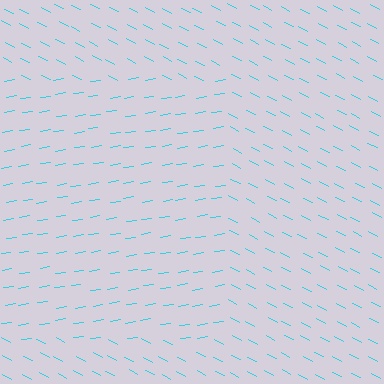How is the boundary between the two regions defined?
The boundary is defined purely by a change in line orientation (approximately 36 degrees difference). All lines are the same color and thickness.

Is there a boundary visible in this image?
Yes, there is a texture boundary formed by a change in line orientation.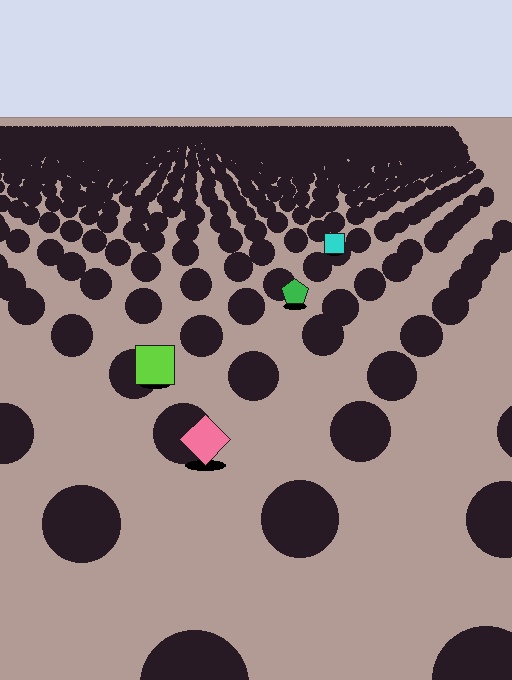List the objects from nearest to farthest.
From nearest to farthest: the pink diamond, the lime square, the green pentagon, the cyan square.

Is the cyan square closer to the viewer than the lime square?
No. The lime square is closer — you can tell from the texture gradient: the ground texture is coarser near it.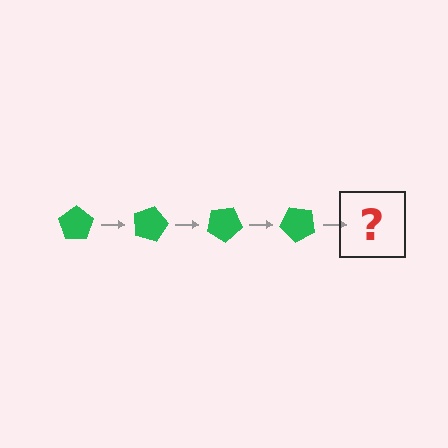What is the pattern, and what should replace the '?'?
The pattern is that the pentagon rotates 15 degrees each step. The '?' should be a green pentagon rotated 60 degrees.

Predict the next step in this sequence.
The next step is a green pentagon rotated 60 degrees.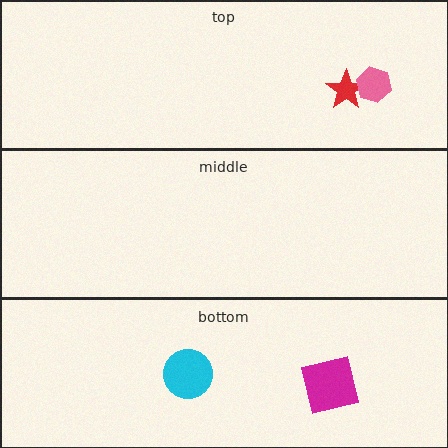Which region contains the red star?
The top region.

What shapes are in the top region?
The red star, the pink hexagon.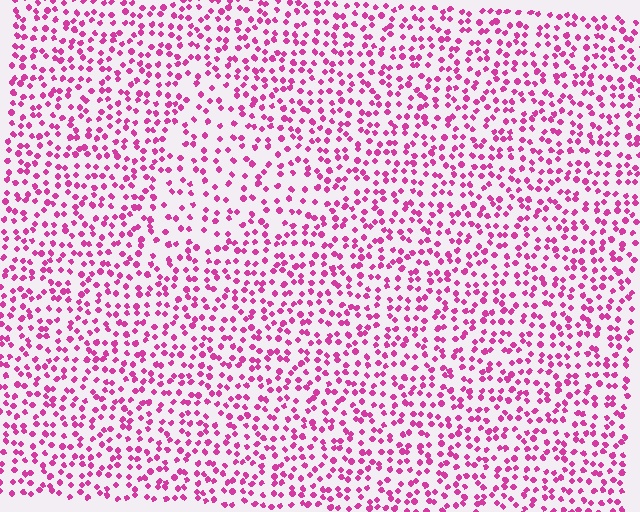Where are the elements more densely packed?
The elements are more densely packed outside the triangle boundary.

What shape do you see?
I see a triangle.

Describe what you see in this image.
The image contains small magenta elements arranged at two different densities. A triangle-shaped region is visible where the elements are less densely packed than the surrounding area.